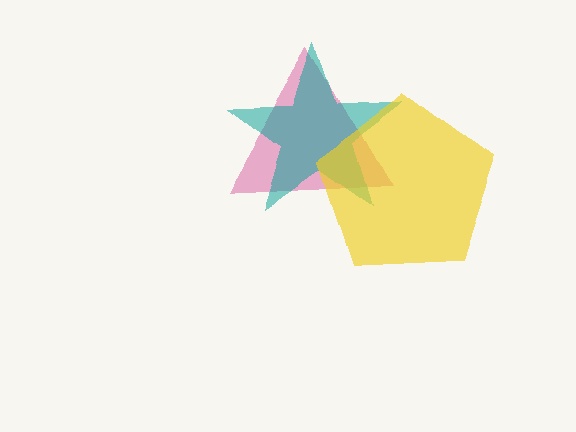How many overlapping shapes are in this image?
There are 3 overlapping shapes in the image.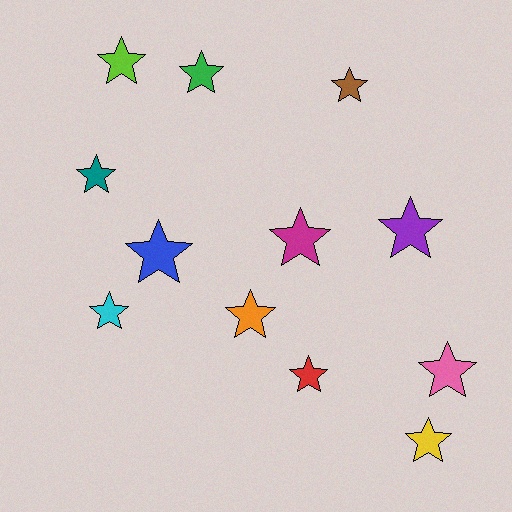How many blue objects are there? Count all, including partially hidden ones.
There is 1 blue object.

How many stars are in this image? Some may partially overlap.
There are 12 stars.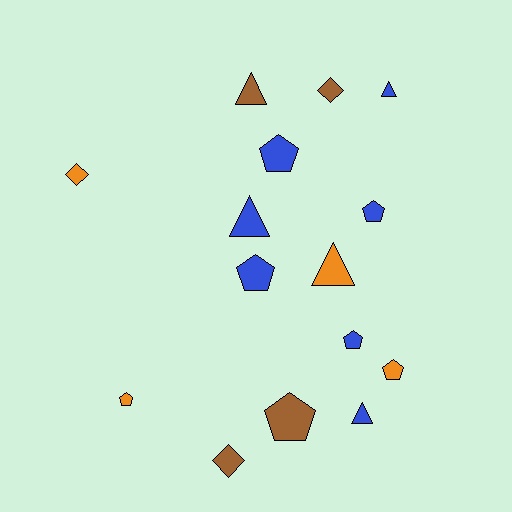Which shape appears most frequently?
Pentagon, with 7 objects.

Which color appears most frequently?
Blue, with 7 objects.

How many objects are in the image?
There are 15 objects.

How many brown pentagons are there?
There is 1 brown pentagon.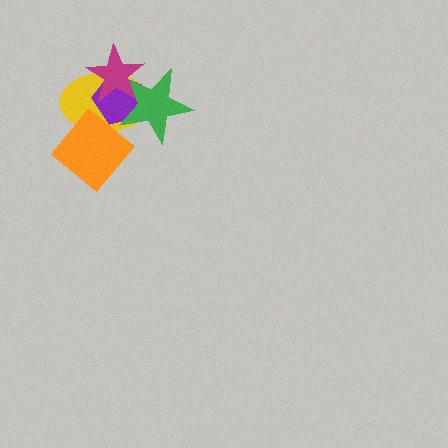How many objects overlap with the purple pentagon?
4 objects overlap with the purple pentagon.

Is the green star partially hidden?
Yes, it is partially covered by another shape.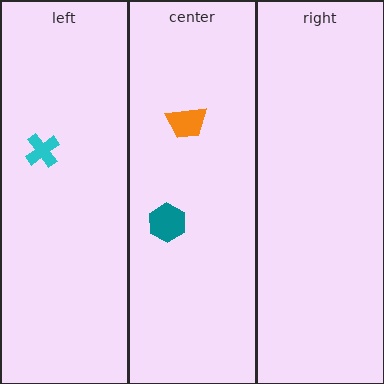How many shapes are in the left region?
1.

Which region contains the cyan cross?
The left region.